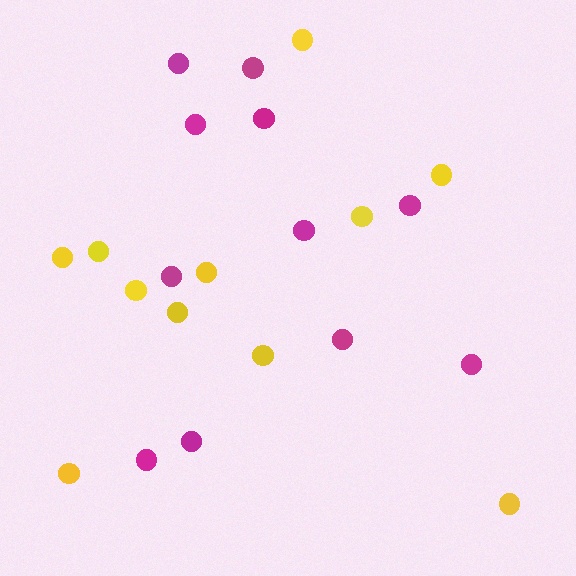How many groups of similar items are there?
There are 2 groups: one group of yellow circles (11) and one group of magenta circles (11).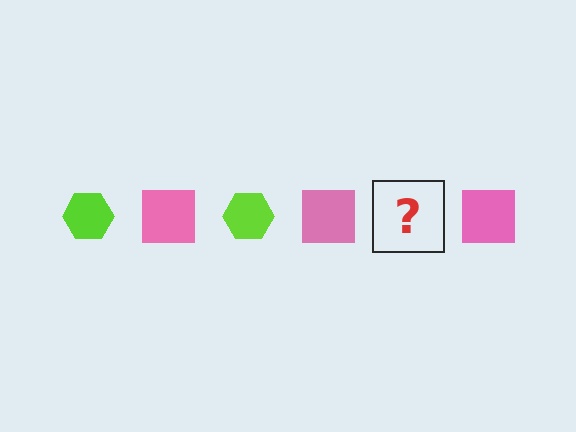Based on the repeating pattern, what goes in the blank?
The blank should be a lime hexagon.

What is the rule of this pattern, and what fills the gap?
The rule is that the pattern alternates between lime hexagon and pink square. The gap should be filled with a lime hexagon.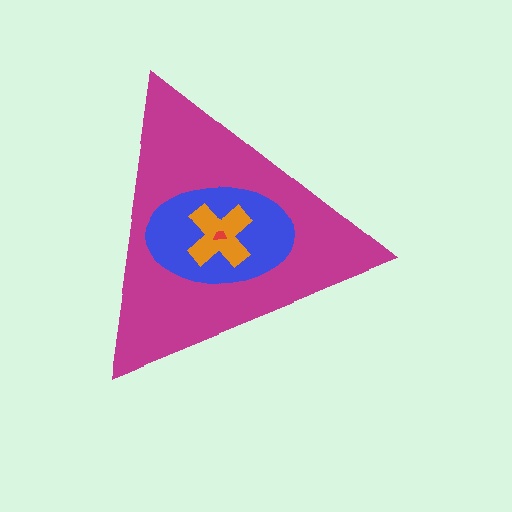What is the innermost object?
The red trapezoid.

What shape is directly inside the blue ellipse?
The orange cross.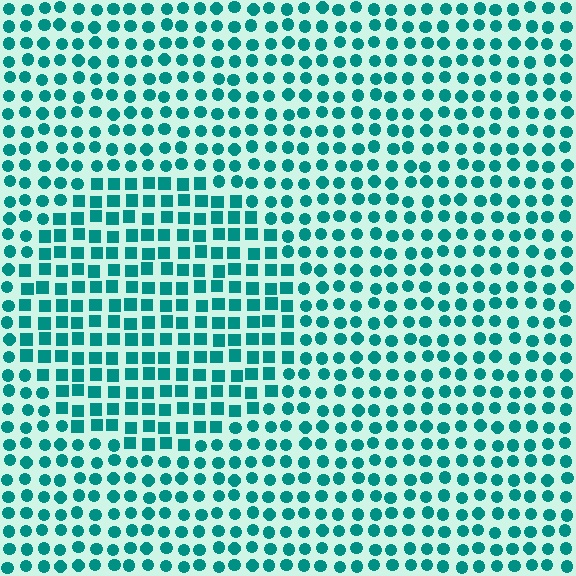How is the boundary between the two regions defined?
The boundary is defined by a change in element shape: squares inside vs. circles outside. All elements share the same color and spacing.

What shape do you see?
I see a circle.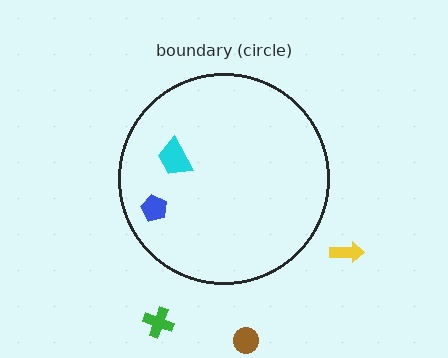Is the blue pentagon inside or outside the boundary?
Inside.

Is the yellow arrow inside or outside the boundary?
Outside.